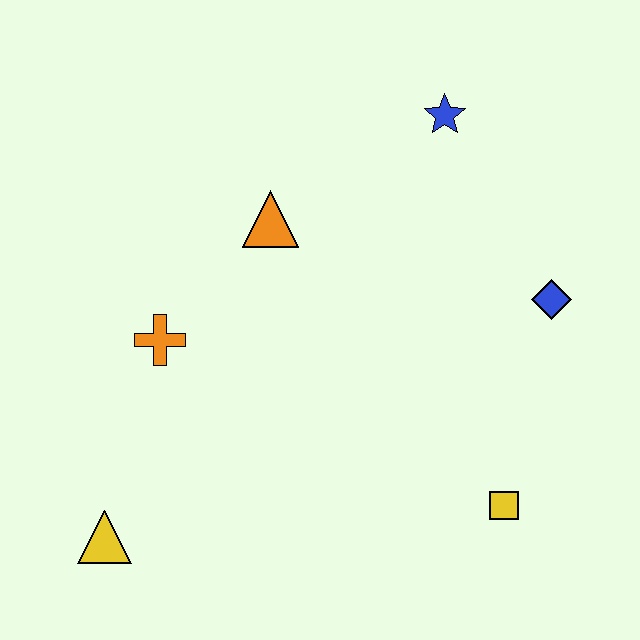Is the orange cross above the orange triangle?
No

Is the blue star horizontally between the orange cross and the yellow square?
Yes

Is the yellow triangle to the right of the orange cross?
No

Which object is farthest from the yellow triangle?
The blue star is farthest from the yellow triangle.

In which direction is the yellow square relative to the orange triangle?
The yellow square is below the orange triangle.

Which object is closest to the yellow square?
The blue diamond is closest to the yellow square.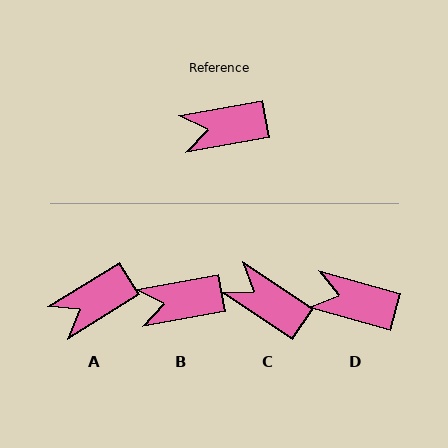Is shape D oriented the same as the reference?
No, it is off by about 26 degrees.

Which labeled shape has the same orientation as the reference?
B.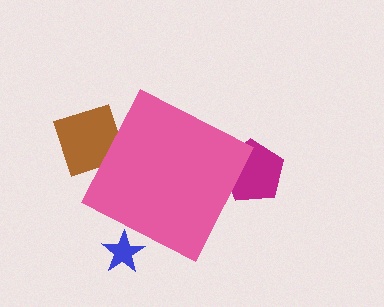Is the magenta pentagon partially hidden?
Yes, the magenta pentagon is partially hidden behind the pink diamond.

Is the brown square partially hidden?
Yes, the brown square is partially hidden behind the pink diamond.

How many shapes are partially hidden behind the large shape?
3 shapes are partially hidden.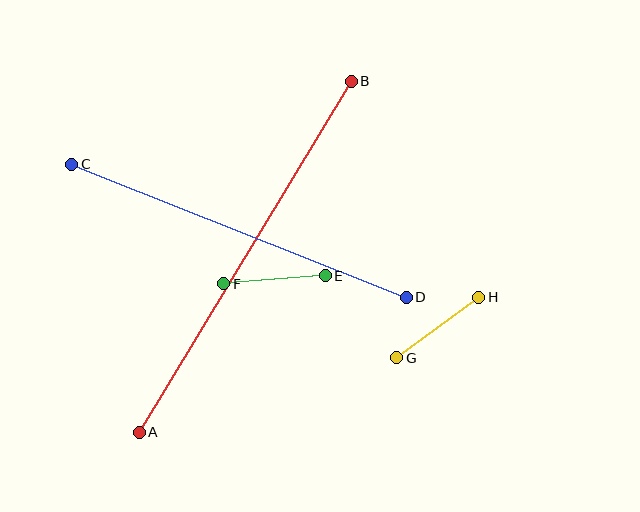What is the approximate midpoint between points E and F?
The midpoint is at approximately (275, 280) pixels.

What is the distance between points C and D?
The distance is approximately 360 pixels.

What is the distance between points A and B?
The distance is approximately 410 pixels.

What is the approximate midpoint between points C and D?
The midpoint is at approximately (239, 231) pixels.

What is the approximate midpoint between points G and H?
The midpoint is at approximately (438, 328) pixels.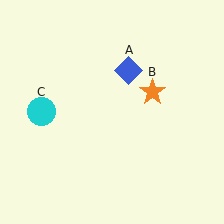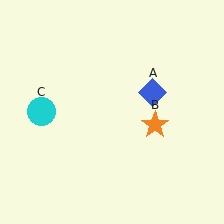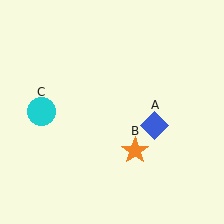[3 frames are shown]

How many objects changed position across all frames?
2 objects changed position: blue diamond (object A), orange star (object B).